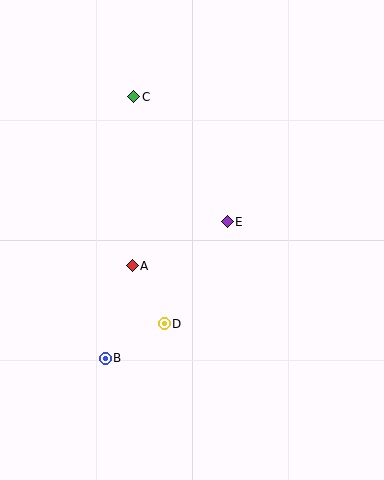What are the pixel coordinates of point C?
Point C is at (134, 97).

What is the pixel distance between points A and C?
The distance between A and C is 169 pixels.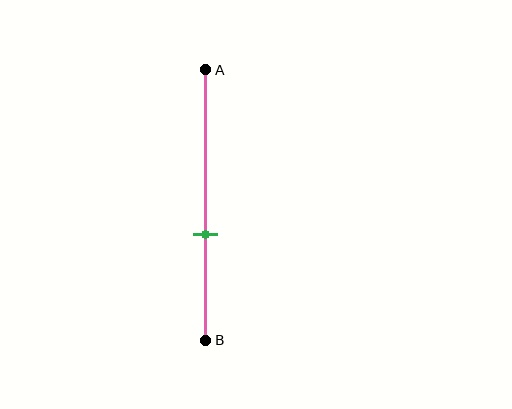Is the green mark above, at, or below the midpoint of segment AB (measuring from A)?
The green mark is below the midpoint of segment AB.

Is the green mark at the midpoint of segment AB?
No, the mark is at about 60% from A, not at the 50% midpoint.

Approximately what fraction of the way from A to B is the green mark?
The green mark is approximately 60% of the way from A to B.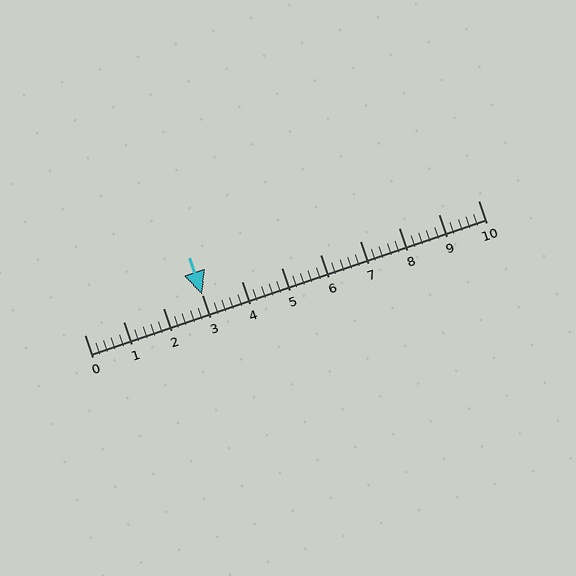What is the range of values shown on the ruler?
The ruler shows values from 0 to 10.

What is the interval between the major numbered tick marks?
The major tick marks are spaced 1 units apart.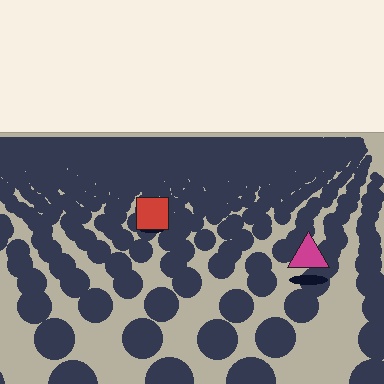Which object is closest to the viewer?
The magenta triangle is closest. The texture marks near it are larger and more spread out.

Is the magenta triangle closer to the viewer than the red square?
Yes. The magenta triangle is closer — you can tell from the texture gradient: the ground texture is coarser near it.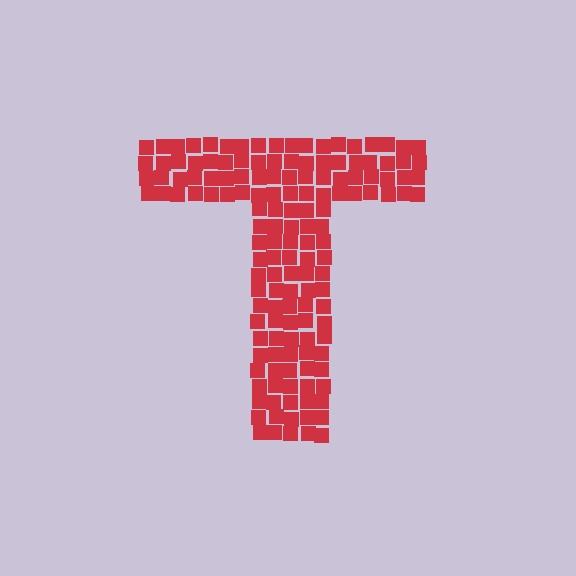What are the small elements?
The small elements are squares.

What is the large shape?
The large shape is the letter T.